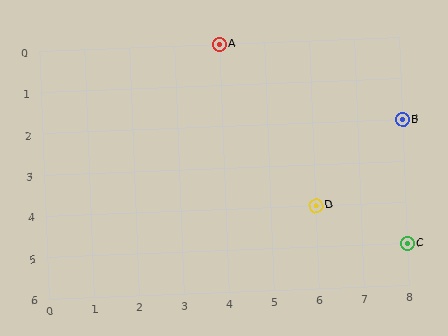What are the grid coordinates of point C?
Point C is at grid coordinates (8, 5).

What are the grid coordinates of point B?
Point B is at grid coordinates (8, 2).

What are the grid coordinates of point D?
Point D is at grid coordinates (6, 4).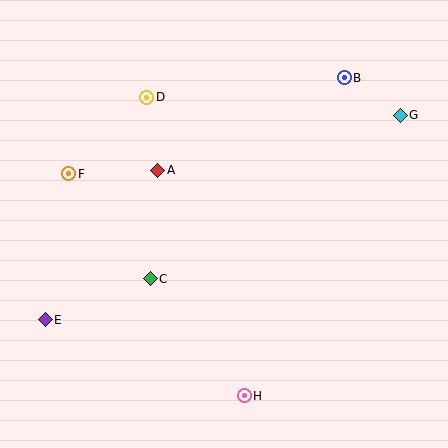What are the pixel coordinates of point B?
Point B is at (344, 78).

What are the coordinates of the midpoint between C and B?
The midpoint between C and B is at (247, 178).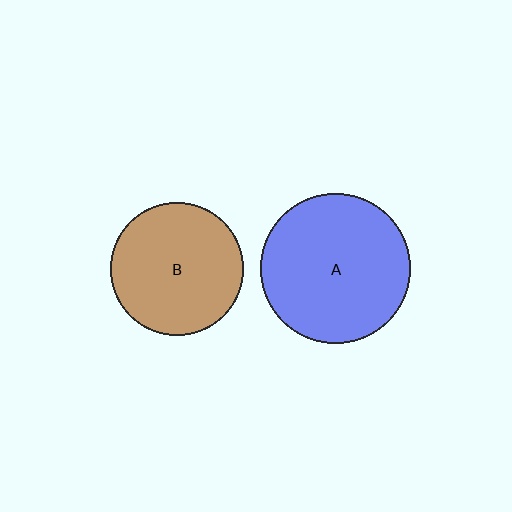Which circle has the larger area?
Circle A (blue).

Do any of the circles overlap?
No, none of the circles overlap.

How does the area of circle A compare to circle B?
Approximately 1.3 times.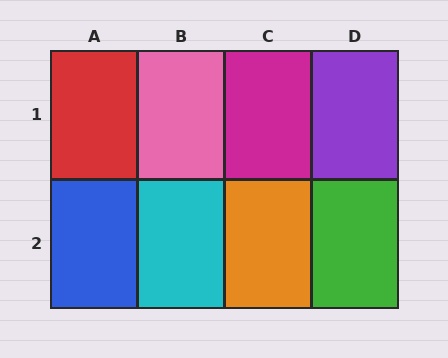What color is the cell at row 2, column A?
Blue.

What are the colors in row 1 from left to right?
Red, pink, magenta, purple.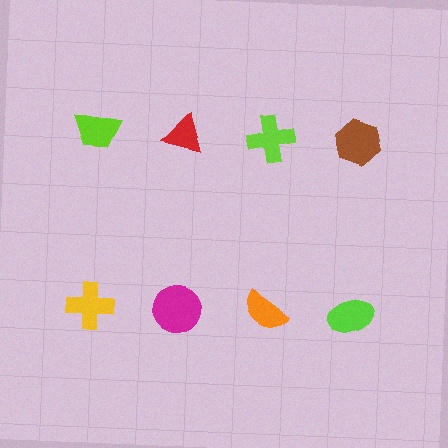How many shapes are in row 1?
4 shapes.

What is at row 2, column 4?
A lime ellipse.